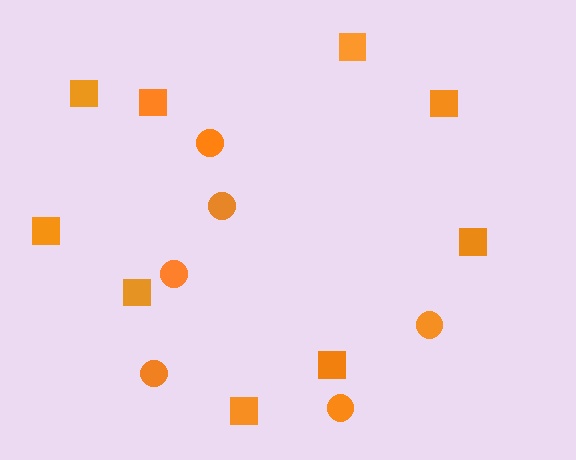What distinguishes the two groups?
There are 2 groups: one group of circles (6) and one group of squares (9).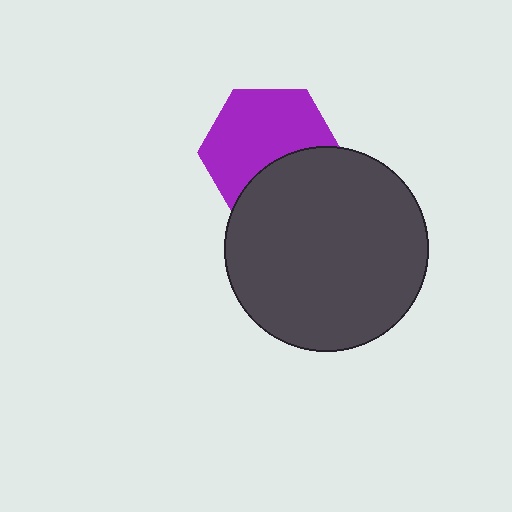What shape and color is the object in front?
The object in front is a dark gray circle.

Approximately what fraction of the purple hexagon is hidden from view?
Roughly 35% of the purple hexagon is hidden behind the dark gray circle.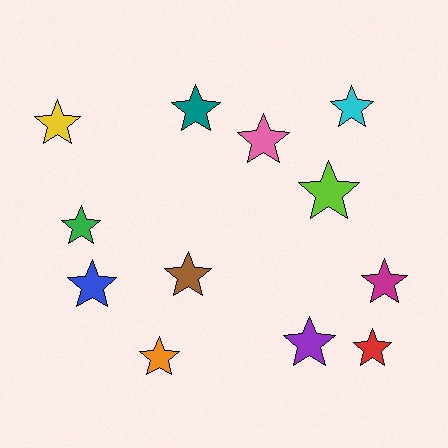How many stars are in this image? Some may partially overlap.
There are 12 stars.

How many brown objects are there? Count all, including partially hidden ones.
There is 1 brown object.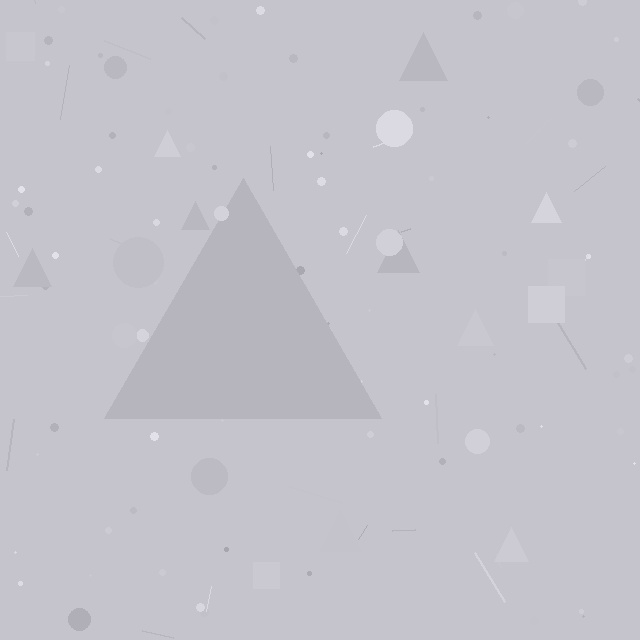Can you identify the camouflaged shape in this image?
The camouflaged shape is a triangle.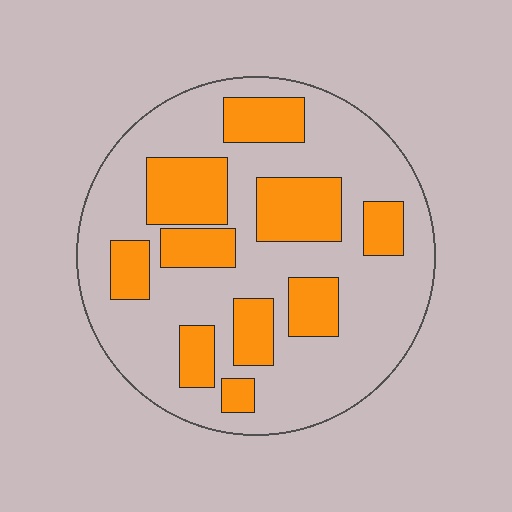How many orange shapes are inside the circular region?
10.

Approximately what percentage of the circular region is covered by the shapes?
Approximately 30%.